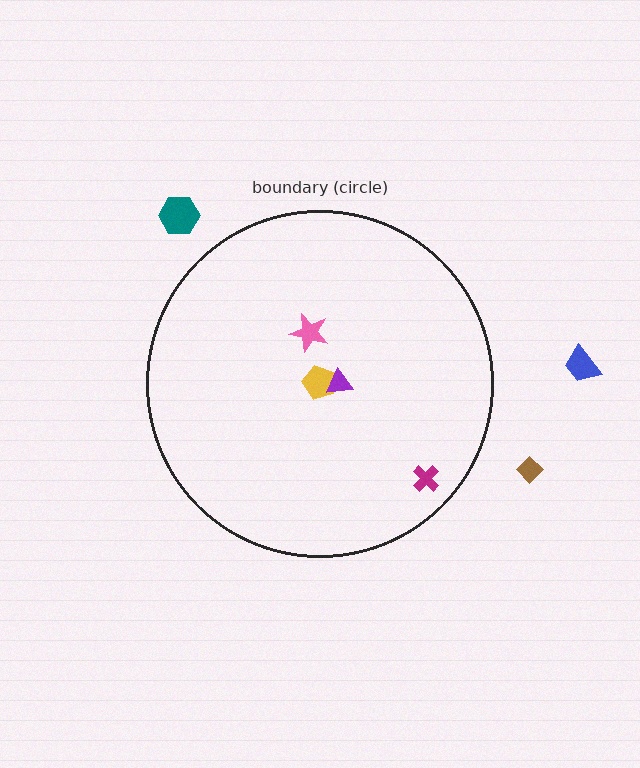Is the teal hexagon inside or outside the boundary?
Outside.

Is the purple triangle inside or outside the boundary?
Inside.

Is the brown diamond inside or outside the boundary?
Outside.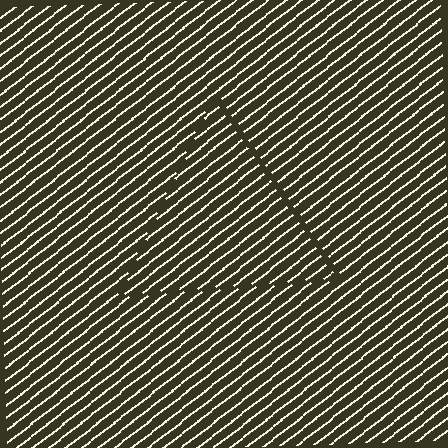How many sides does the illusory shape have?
3 sides — the line-ends trace a triangle.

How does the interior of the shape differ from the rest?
The interior of the shape contains the same grating, shifted by half a period — the contour is defined by the phase discontinuity where line-ends from the inner and outer gratings abut.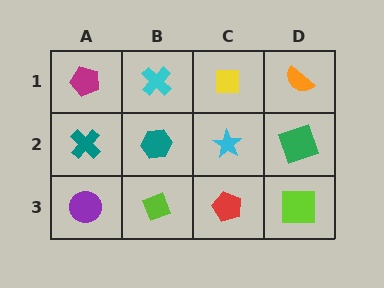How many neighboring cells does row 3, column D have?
2.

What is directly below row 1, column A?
A teal cross.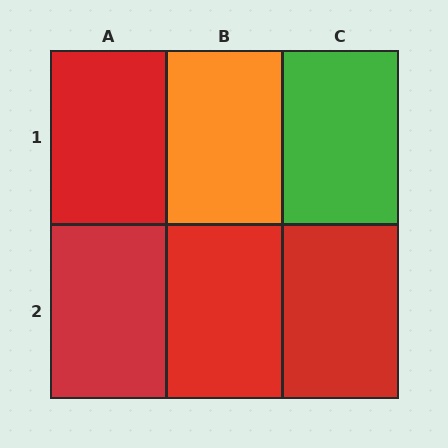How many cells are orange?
1 cell is orange.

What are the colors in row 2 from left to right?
Red, red, red.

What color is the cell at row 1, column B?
Orange.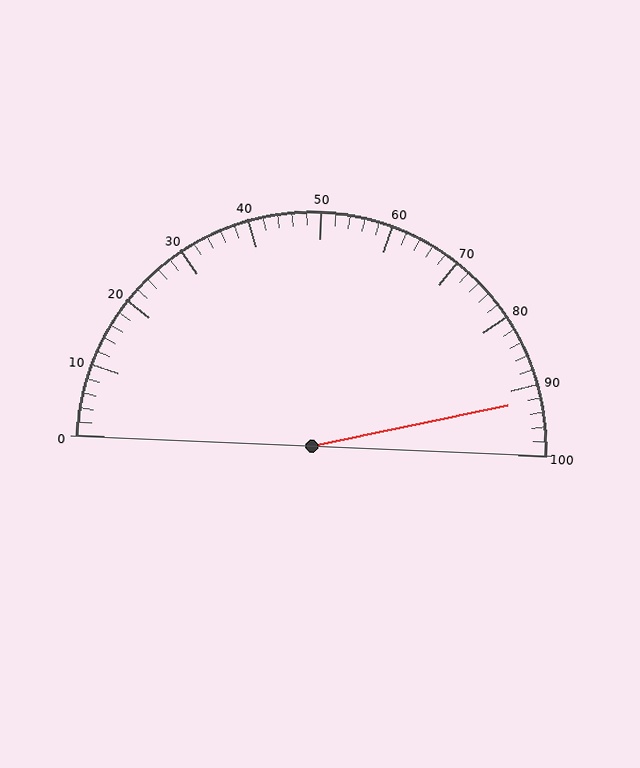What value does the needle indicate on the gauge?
The needle indicates approximately 92.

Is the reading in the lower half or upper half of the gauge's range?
The reading is in the upper half of the range (0 to 100).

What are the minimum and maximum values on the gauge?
The gauge ranges from 0 to 100.